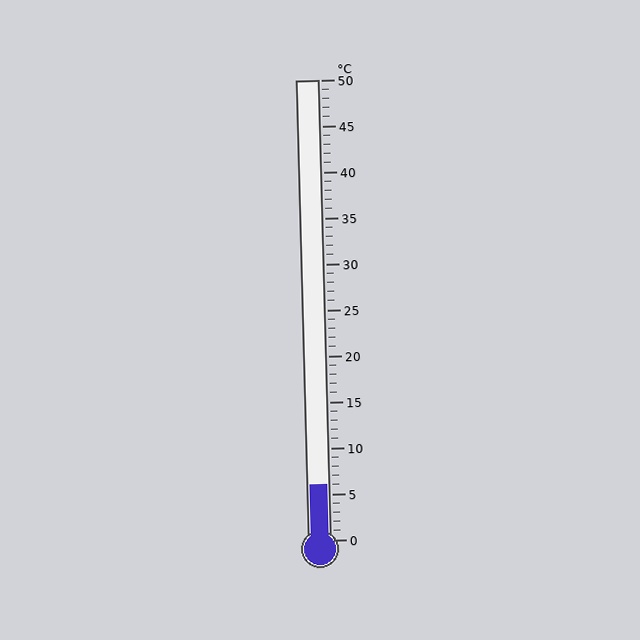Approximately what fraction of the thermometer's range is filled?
The thermometer is filled to approximately 10% of its range.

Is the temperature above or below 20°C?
The temperature is below 20°C.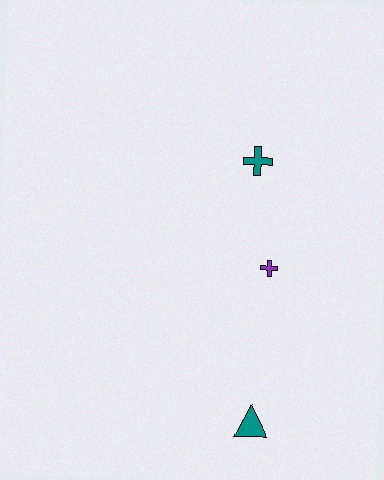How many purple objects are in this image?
There is 1 purple object.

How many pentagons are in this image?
There are no pentagons.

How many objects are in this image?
There are 3 objects.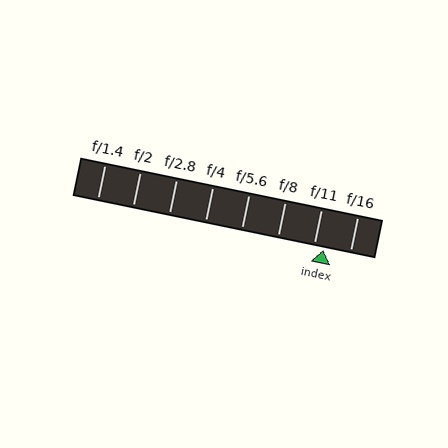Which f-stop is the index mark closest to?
The index mark is closest to f/11.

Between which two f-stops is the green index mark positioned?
The index mark is between f/11 and f/16.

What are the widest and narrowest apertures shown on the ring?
The widest aperture shown is f/1.4 and the narrowest is f/16.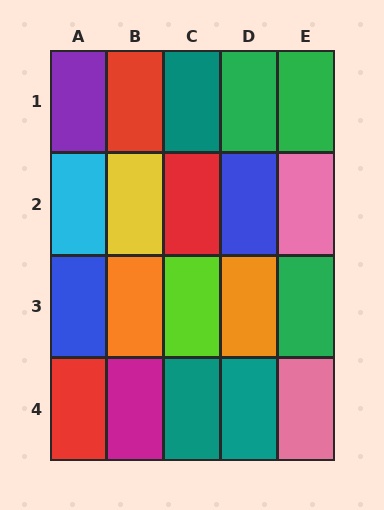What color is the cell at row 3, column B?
Orange.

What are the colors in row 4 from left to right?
Red, magenta, teal, teal, pink.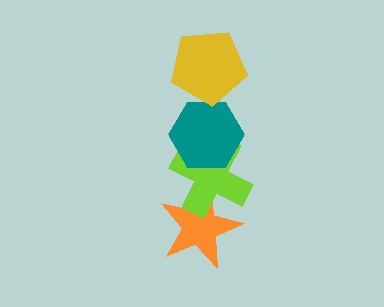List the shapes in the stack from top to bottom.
From top to bottom: the yellow pentagon, the teal hexagon, the lime cross, the orange star.